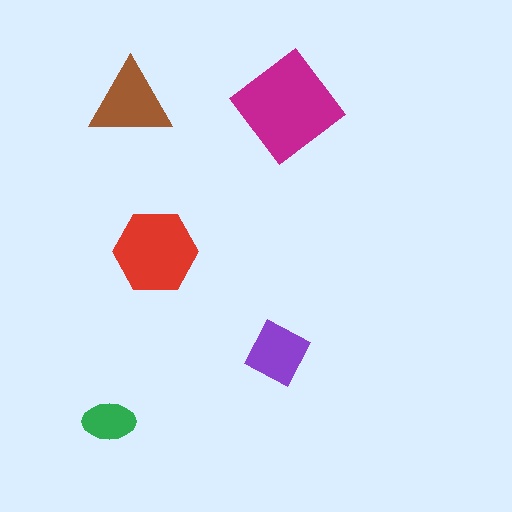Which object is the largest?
The magenta diamond.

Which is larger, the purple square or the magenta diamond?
The magenta diamond.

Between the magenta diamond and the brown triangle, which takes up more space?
The magenta diamond.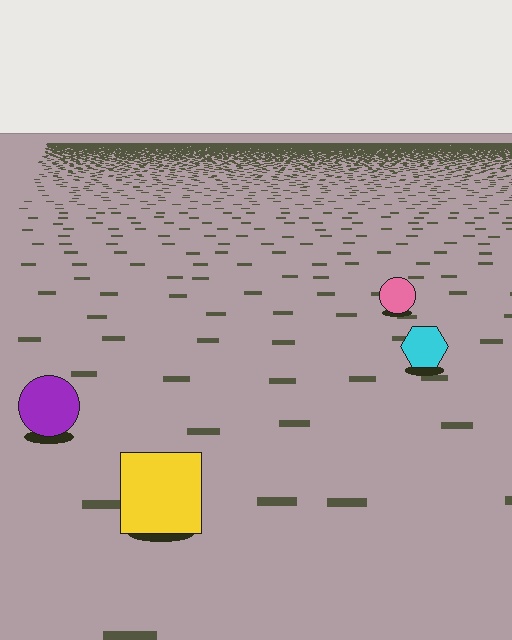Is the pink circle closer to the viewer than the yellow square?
No. The yellow square is closer — you can tell from the texture gradient: the ground texture is coarser near it.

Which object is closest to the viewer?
The yellow square is closest. The texture marks near it are larger and more spread out.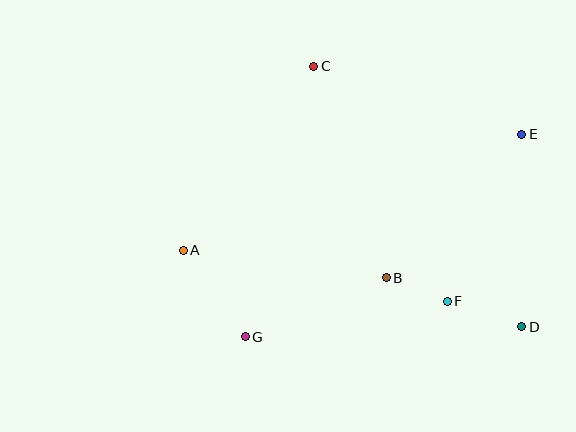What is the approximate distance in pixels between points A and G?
The distance between A and G is approximately 107 pixels.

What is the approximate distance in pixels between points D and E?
The distance between D and E is approximately 192 pixels.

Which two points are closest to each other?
Points B and F are closest to each other.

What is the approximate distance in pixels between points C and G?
The distance between C and G is approximately 279 pixels.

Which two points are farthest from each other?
Points A and E are farthest from each other.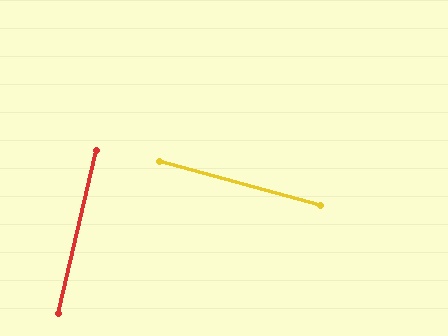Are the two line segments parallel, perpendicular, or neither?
Perpendicular — they meet at approximately 88°.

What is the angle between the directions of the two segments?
Approximately 88 degrees.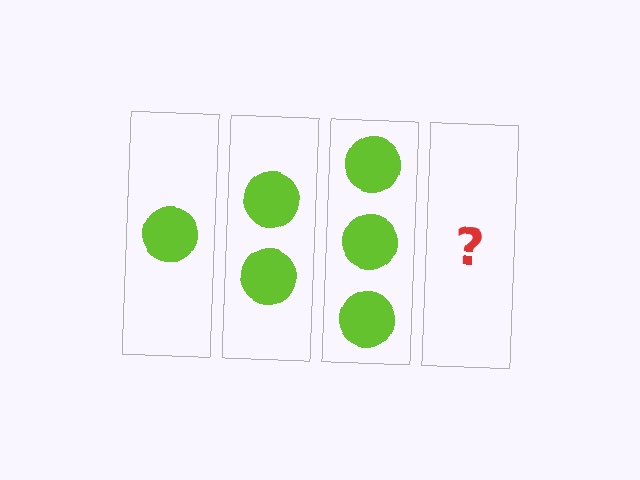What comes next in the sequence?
The next element should be 4 circles.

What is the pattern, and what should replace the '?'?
The pattern is that each step adds one more circle. The '?' should be 4 circles.